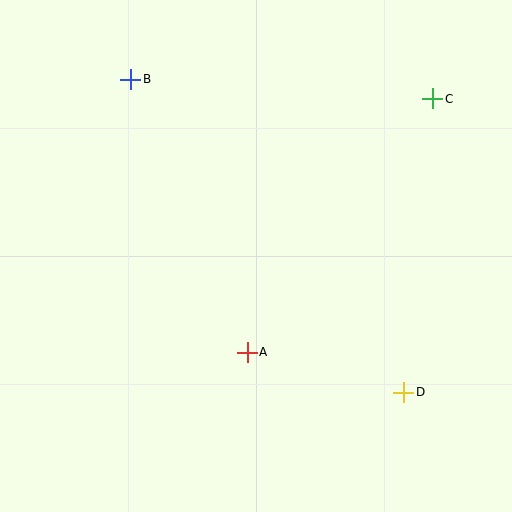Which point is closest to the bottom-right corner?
Point D is closest to the bottom-right corner.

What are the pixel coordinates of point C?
Point C is at (433, 99).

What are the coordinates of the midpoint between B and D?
The midpoint between B and D is at (267, 236).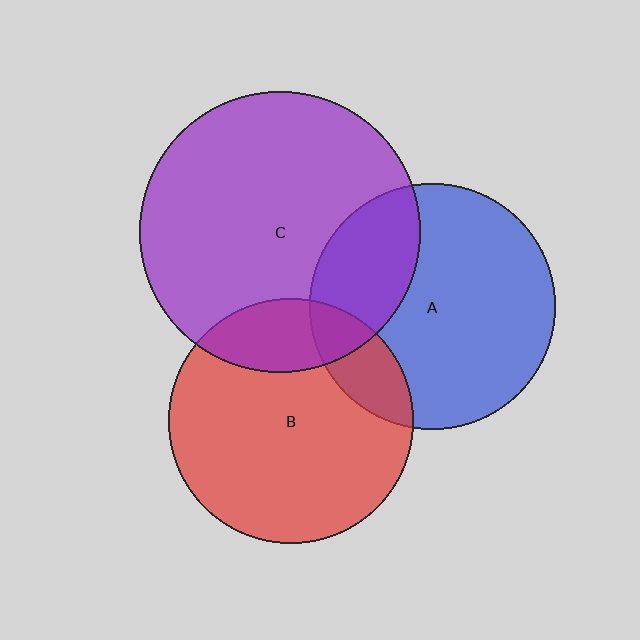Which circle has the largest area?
Circle C (purple).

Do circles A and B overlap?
Yes.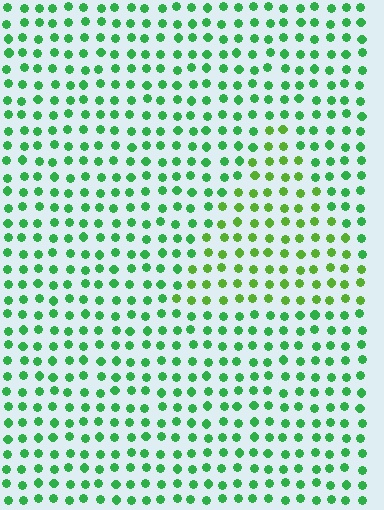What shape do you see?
I see a triangle.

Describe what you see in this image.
The image is filled with small green elements in a uniform arrangement. A triangle-shaped region is visible where the elements are tinted to a slightly different hue, forming a subtle color boundary.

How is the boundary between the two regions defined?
The boundary is defined purely by a slight shift in hue (about 30 degrees). Spacing, size, and orientation are identical on both sides.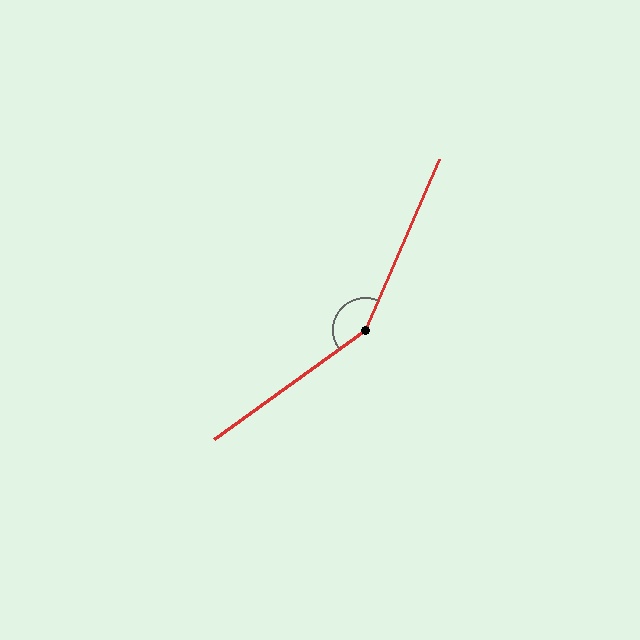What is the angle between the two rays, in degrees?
Approximately 149 degrees.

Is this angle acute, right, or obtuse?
It is obtuse.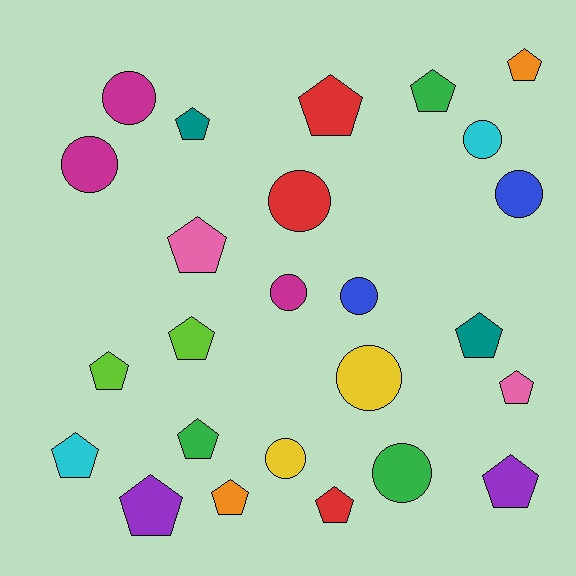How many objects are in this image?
There are 25 objects.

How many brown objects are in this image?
There are no brown objects.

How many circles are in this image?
There are 10 circles.